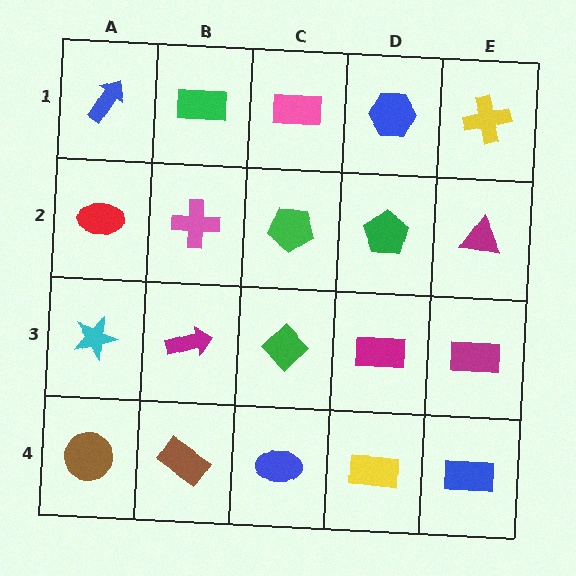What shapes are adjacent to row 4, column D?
A magenta rectangle (row 3, column D), a blue ellipse (row 4, column C), a blue rectangle (row 4, column E).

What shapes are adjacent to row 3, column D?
A green pentagon (row 2, column D), a yellow rectangle (row 4, column D), a green diamond (row 3, column C), a magenta rectangle (row 3, column E).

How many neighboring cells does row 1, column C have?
3.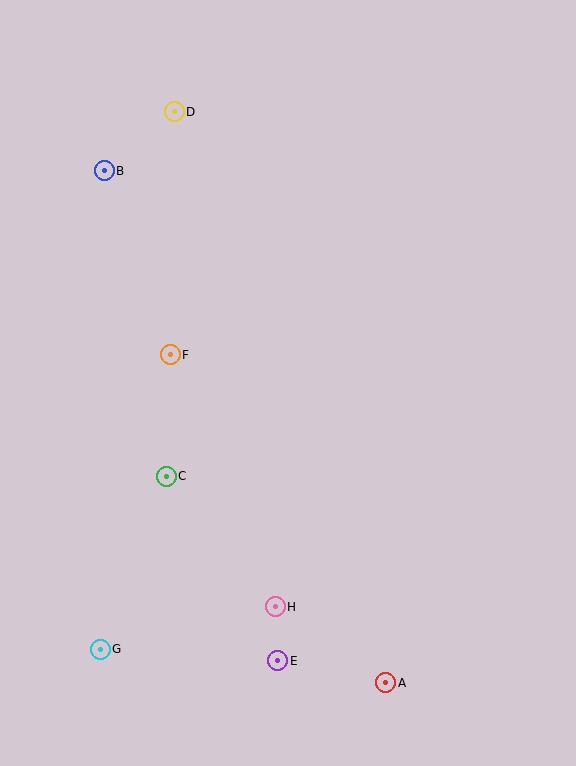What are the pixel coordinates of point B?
Point B is at (104, 171).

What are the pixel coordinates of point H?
Point H is at (275, 607).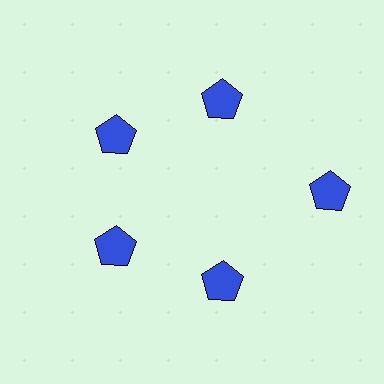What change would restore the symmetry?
The symmetry would be restored by moving it inward, back onto the ring so that all 5 pentagons sit at equal angles and equal distance from the center.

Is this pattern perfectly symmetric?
No. The 5 blue pentagons are arranged in a ring, but one element near the 3 o'clock position is pushed outward from the center, breaking the 5-fold rotational symmetry.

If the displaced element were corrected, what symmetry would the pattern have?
It would have 5-fold rotational symmetry — the pattern would map onto itself every 72 degrees.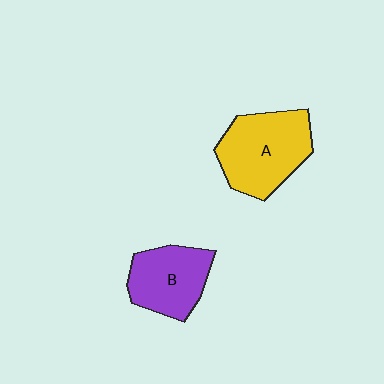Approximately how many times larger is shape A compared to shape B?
Approximately 1.3 times.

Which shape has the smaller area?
Shape B (purple).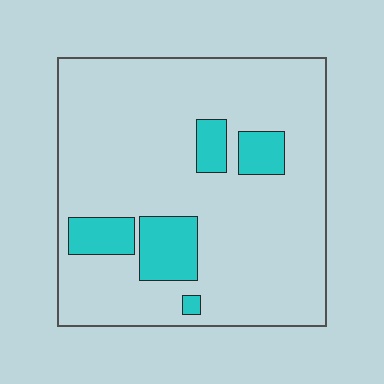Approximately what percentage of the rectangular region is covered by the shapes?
Approximately 15%.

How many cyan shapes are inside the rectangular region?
5.